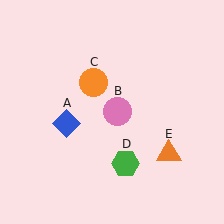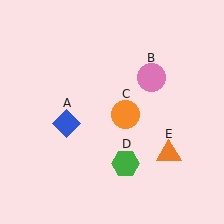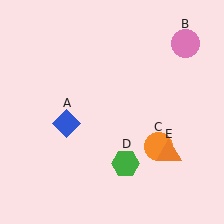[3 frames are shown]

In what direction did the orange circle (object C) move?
The orange circle (object C) moved down and to the right.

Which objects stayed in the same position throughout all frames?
Blue diamond (object A) and green hexagon (object D) and orange triangle (object E) remained stationary.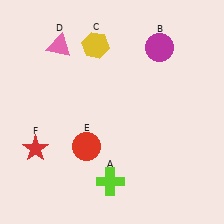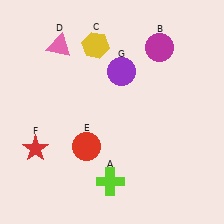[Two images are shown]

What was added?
A purple circle (G) was added in Image 2.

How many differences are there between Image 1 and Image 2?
There is 1 difference between the two images.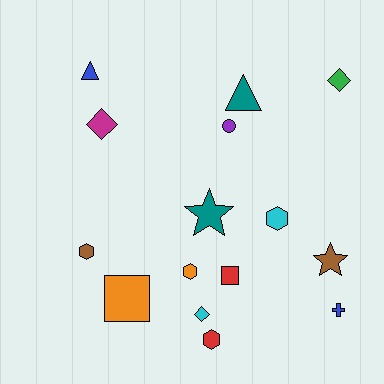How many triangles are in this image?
There are 2 triangles.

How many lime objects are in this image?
There are no lime objects.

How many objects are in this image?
There are 15 objects.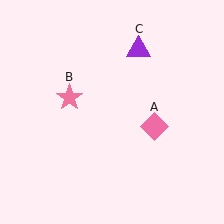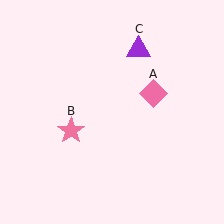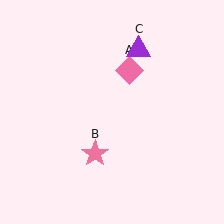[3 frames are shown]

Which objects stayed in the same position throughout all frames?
Purple triangle (object C) remained stationary.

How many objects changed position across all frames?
2 objects changed position: pink diamond (object A), pink star (object B).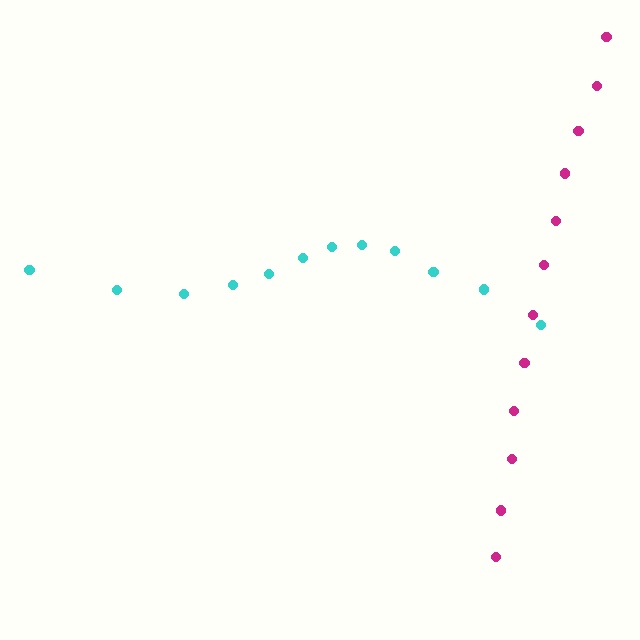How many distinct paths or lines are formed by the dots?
There are 2 distinct paths.